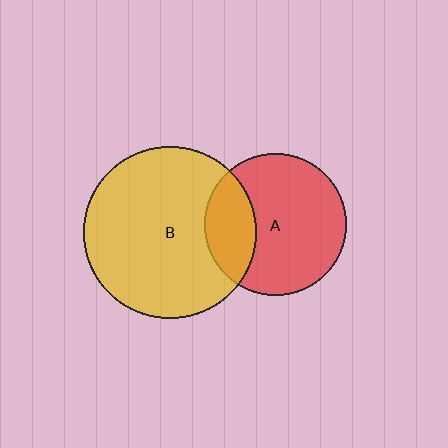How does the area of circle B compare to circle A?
Approximately 1.5 times.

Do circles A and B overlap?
Yes.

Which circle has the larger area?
Circle B (yellow).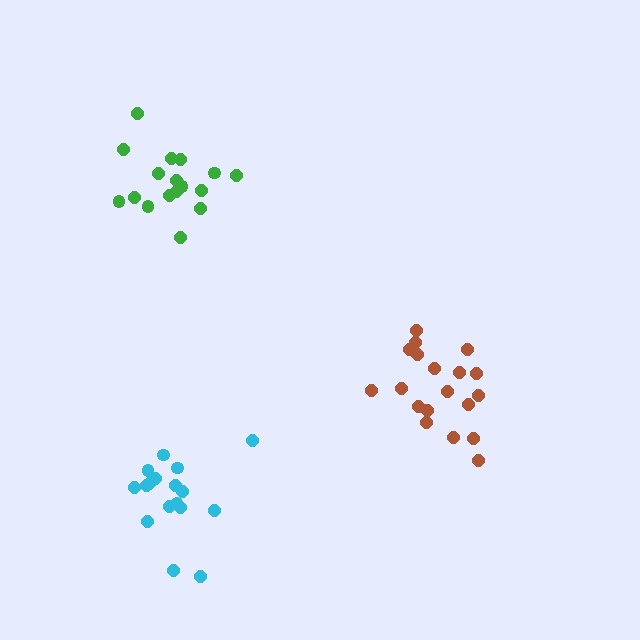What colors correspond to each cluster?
The clusters are colored: cyan, green, brown.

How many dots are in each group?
Group 1: 17 dots, Group 2: 17 dots, Group 3: 19 dots (53 total).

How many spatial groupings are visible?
There are 3 spatial groupings.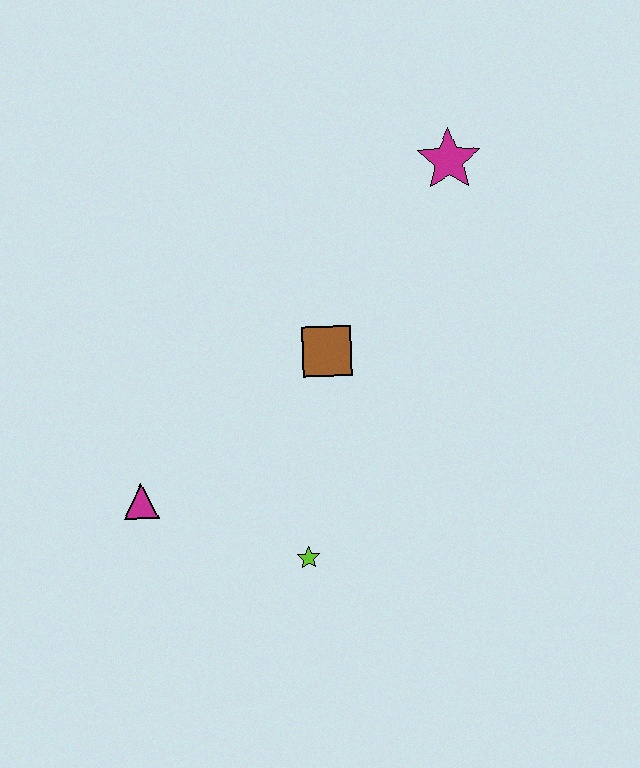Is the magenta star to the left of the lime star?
No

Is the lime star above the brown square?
No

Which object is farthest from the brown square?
The magenta triangle is farthest from the brown square.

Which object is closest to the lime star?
The magenta triangle is closest to the lime star.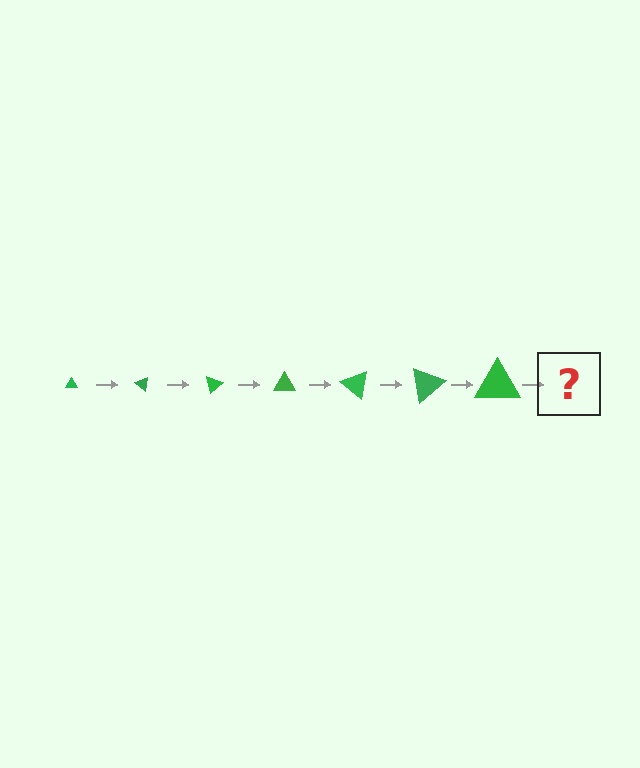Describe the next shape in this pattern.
It should be a triangle, larger than the previous one and rotated 280 degrees from the start.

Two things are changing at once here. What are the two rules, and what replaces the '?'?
The two rules are that the triangle grows larger each step and it rotates 40 degrees each step. The '?' should be a triangle, larger than the previous one and rotated 280 degrees from the start.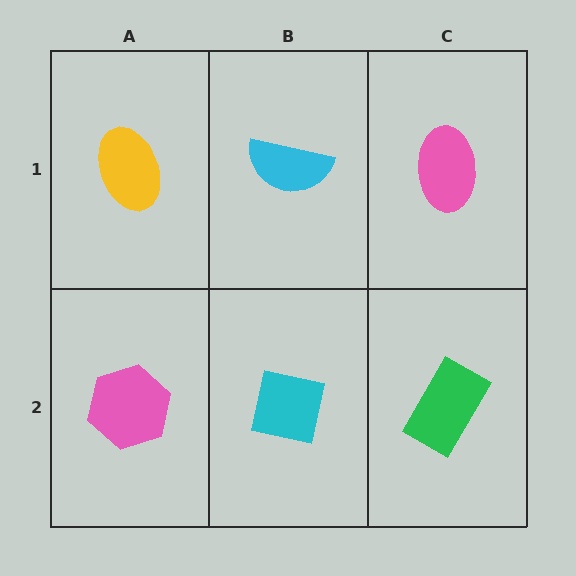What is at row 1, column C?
A pink ellipse.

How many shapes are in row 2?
3 shapes.